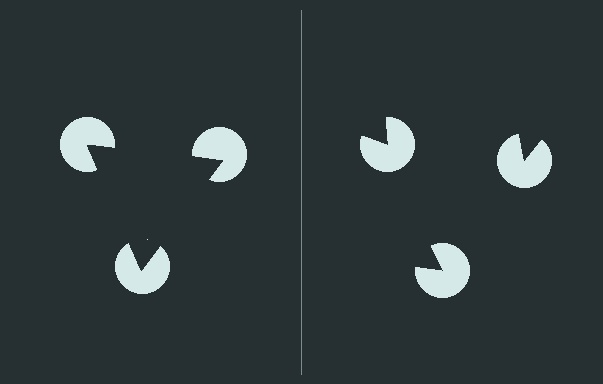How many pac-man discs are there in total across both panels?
6 — 3 on each side.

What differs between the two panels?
The pac-man discs are positioned identically on both sides; only the wedge orientations differ. On the left they align to a triangle; on the right they are misaligned.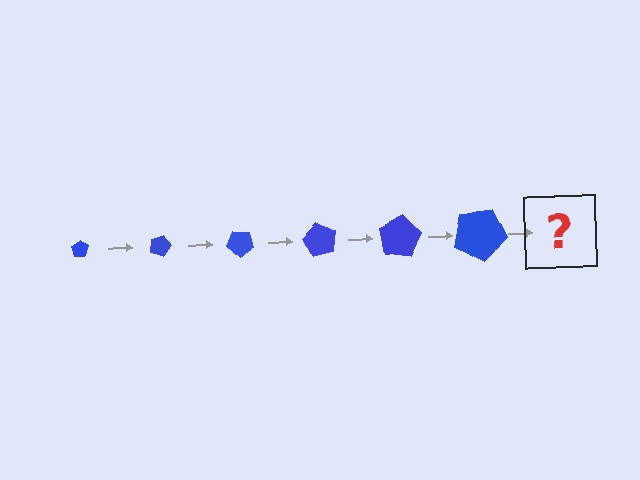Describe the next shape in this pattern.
It should be a pentagon, larger than the previous one and rotated 120 degrees from the start.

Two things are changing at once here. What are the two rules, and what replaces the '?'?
The two rules are that the pentagon grows larger each step and it rotates 20 degrees each step. The '?' should be a pentagon, larger than the previous one and rotated 120 degrees from the start.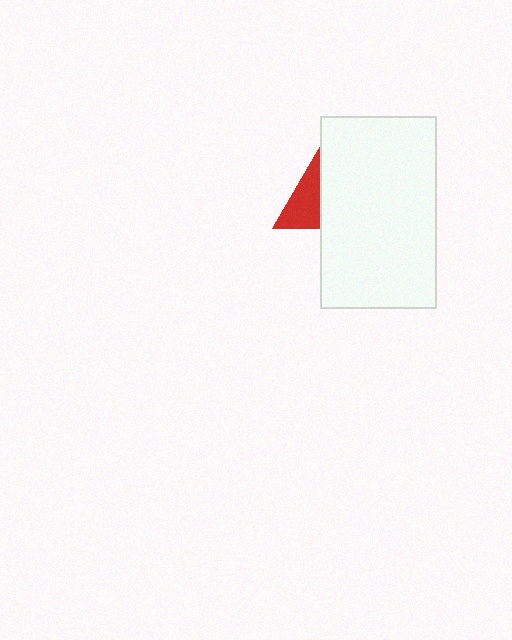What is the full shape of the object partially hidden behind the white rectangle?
The partially hidden object is a red triangle.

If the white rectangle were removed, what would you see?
You would see the complete red triangle.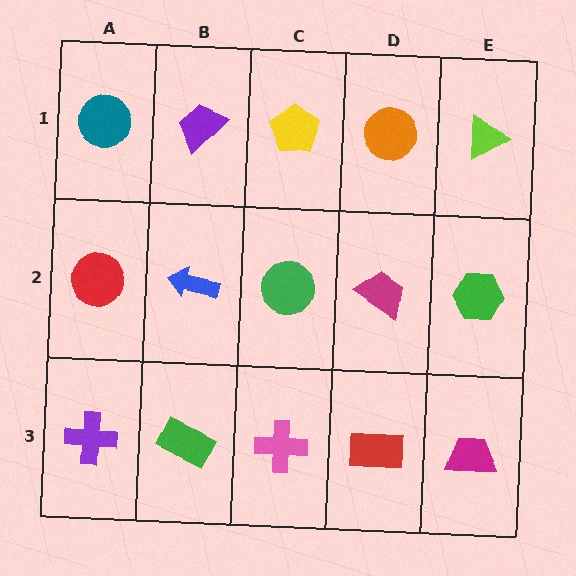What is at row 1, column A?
A teal circle.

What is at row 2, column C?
A green circle.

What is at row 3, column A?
A purple cross.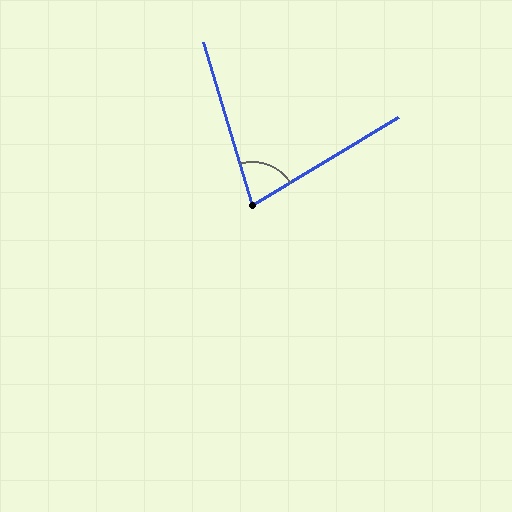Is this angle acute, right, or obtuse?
It is acute.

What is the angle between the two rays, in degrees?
Approximately 76 degrees.